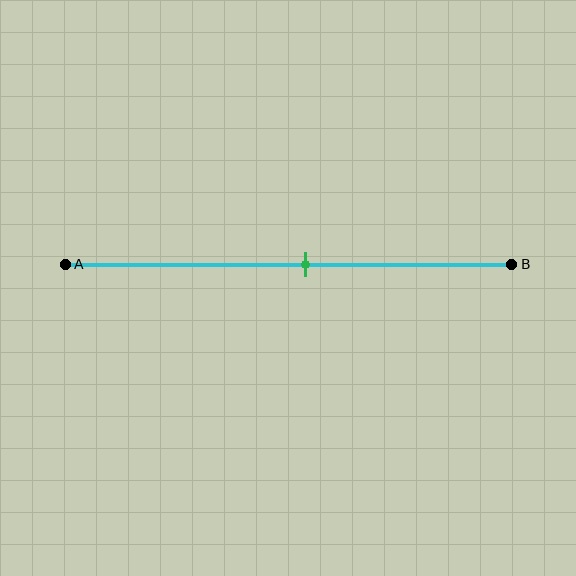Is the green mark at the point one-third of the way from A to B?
No, the mark is at about 55% from A, not at the 33% one-third point.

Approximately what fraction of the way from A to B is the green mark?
The green mark is approximately 55% of the way from A to B.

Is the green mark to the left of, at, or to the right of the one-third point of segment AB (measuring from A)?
The green mark is to the right of the one-third point of segment AB.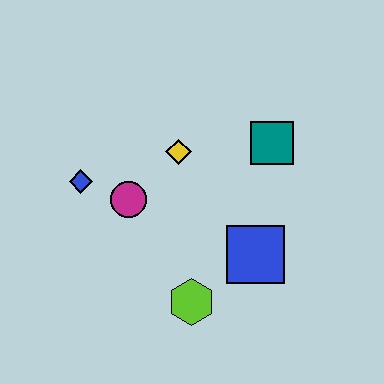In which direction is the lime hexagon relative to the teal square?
The lime hexagon is below the teal square.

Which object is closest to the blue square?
The lime hexagon is closest to the blue square.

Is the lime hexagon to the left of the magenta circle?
No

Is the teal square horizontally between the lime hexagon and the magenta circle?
No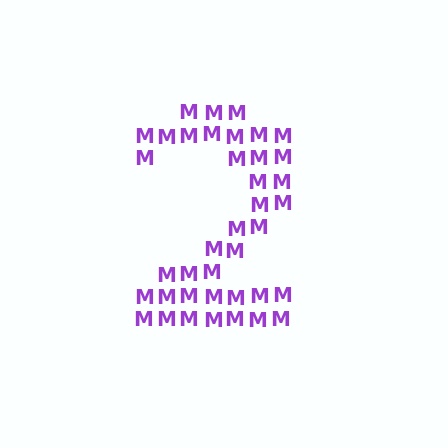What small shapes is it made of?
It is made of small letter M's.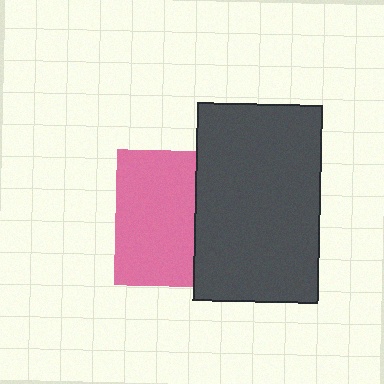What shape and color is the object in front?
The object in front is a dark gray rectangle.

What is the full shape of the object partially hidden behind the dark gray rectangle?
The partially hidden object is a pink square.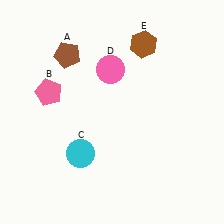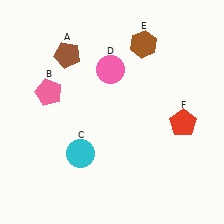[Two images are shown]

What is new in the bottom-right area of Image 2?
A red pentagon (F) was added in the bottom-right area of Image 2.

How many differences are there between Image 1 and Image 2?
There is 1 difference between the two images.